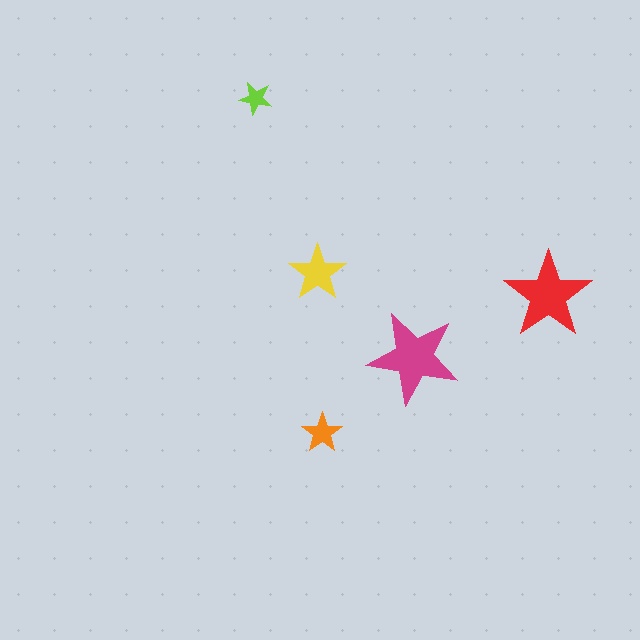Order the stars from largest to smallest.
the magenta one, the red one, the yellow one, the orange one, the lime one.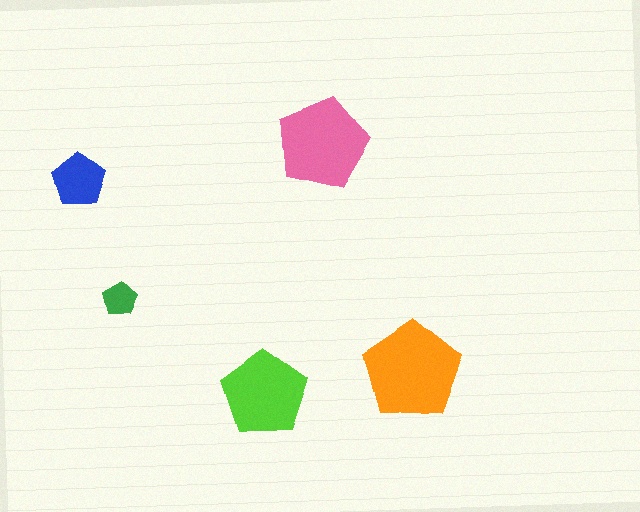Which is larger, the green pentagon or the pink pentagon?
The pink one.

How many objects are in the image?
There are 5 objects in the image.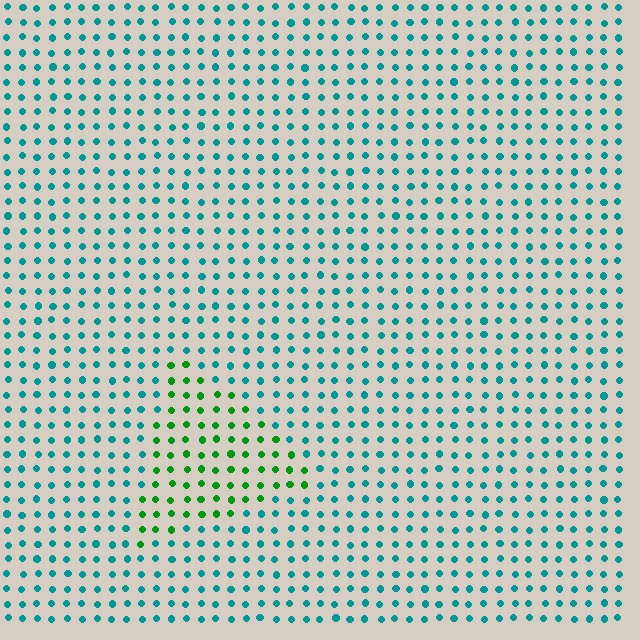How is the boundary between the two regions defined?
The boundary is defined purely by a slight shift in hue (about 52 degrees). Spacing, size, and orientation are identical on both sides.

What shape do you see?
I see a triangle.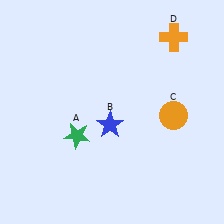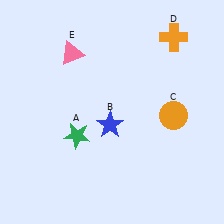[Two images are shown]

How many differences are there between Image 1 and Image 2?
There is 1 difference between the two images.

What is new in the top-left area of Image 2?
A pink triangle (E) was added in the top-left area of Image 2.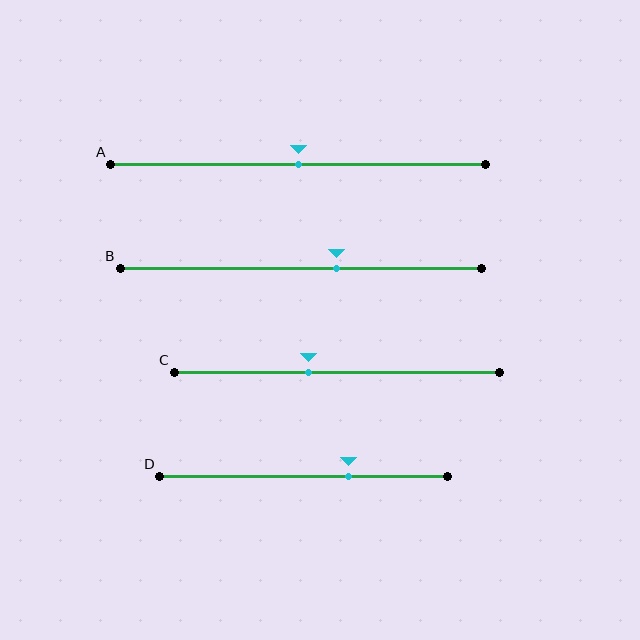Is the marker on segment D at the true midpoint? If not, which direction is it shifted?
No, the marker on segment D is shifted to the right by about 15% of the segment length.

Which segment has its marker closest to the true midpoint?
Segment A has its marker closest to the true midpoint.